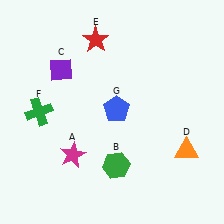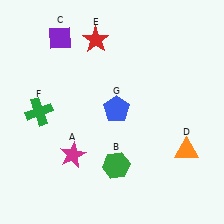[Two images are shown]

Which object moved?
The purple diamond (C) moved up.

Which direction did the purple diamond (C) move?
The purple diamond (C) moved up.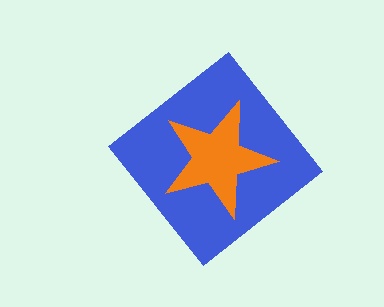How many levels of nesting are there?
2.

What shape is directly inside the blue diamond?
The orange star.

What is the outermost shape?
The blue diamond.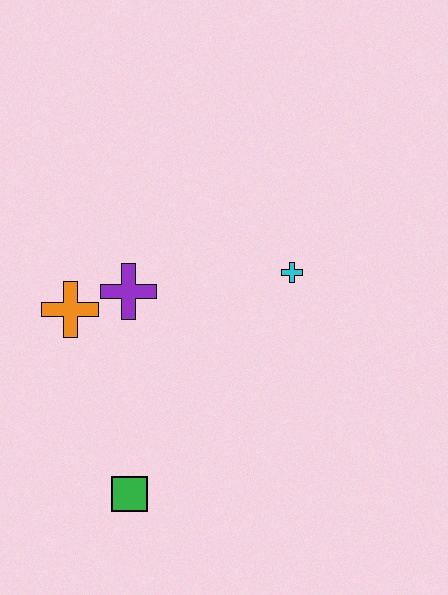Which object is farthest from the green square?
The cyan cross is farthest from the green square.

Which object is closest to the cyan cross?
The purple cross is closest to the cyan cross.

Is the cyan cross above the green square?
Yes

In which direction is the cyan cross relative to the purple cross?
The cyan cross is to the right of the purple cross.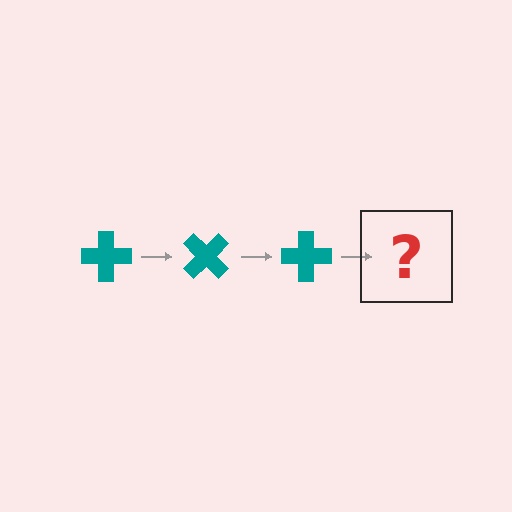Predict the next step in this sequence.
The next step is a teal cross rotated 135 degrees.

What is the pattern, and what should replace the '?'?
The pattern is that the cross rotates 45 degrees each step. The '?' should be a teal cross rotated 135 degrees.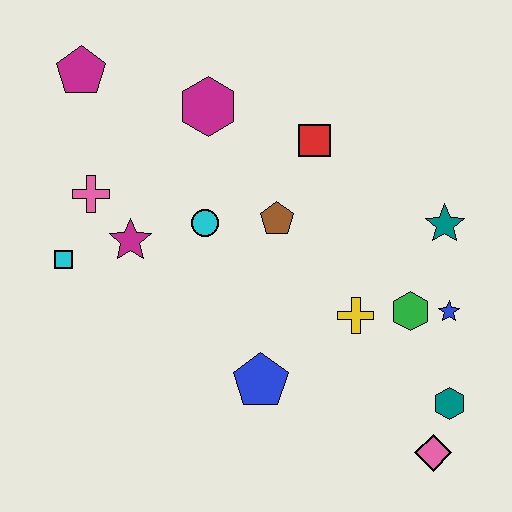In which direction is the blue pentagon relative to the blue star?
The blue pentagon is to the left of the blue star.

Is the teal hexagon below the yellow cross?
Yes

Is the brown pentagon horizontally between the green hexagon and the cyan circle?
Yes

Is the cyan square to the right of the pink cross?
No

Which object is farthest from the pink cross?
The pink diamond is farthest from the pink cross.